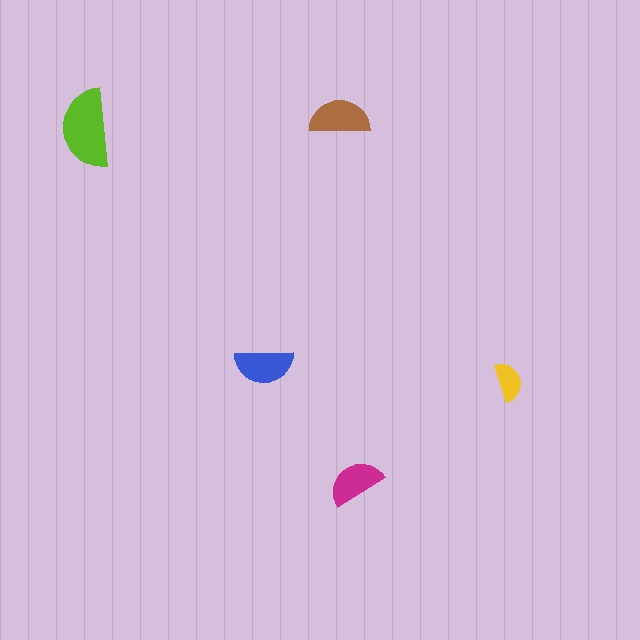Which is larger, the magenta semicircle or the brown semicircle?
The brown one.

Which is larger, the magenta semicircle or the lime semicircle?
The lime one.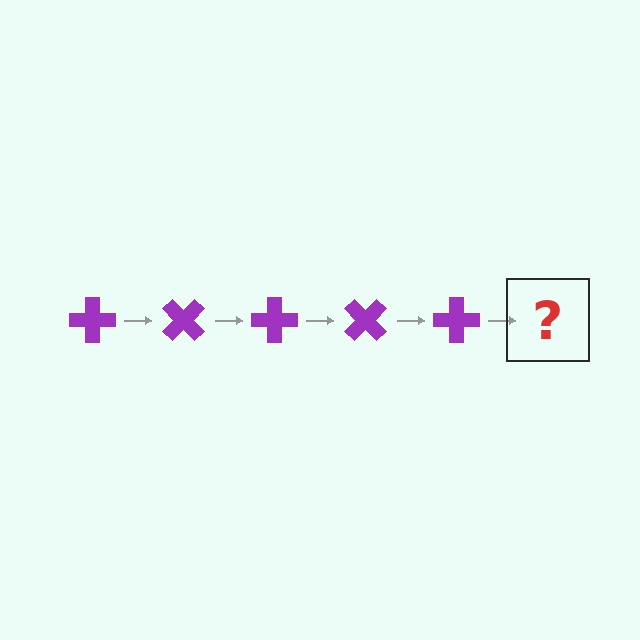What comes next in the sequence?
The next element should be a purple cross rotated 225 degrees.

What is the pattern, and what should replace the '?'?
The pattern is that the cross rotates 45 degrees each step. The '?' should be a purple cross rotated 225 degrees.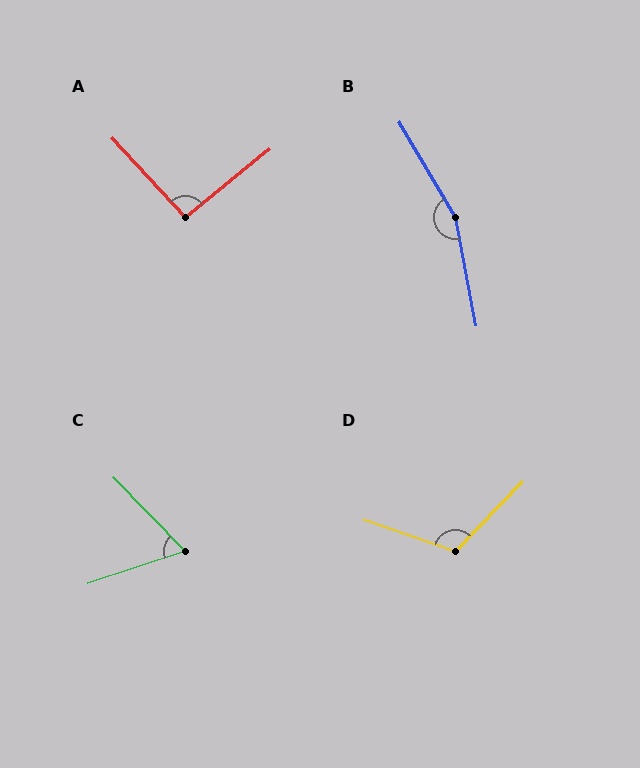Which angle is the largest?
B, at approximately 160 degrees.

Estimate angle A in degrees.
Approximately 93 degrees.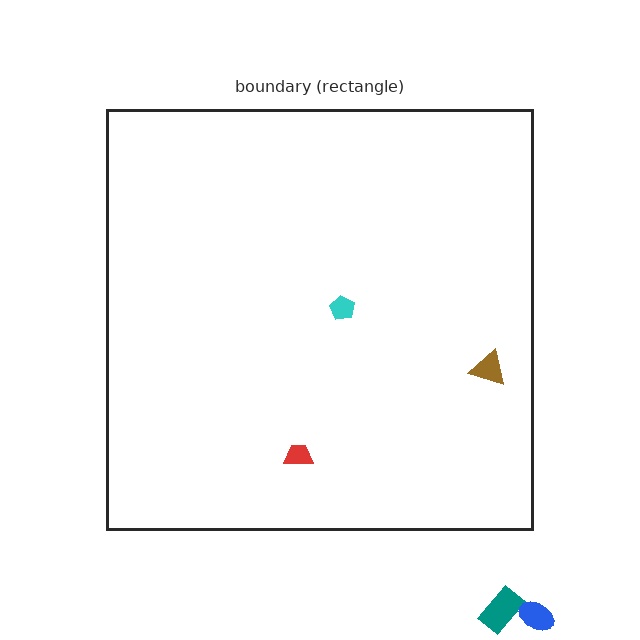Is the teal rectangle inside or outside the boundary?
Outside.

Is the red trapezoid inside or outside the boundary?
Inside.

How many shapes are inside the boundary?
3 inside, 2 outside.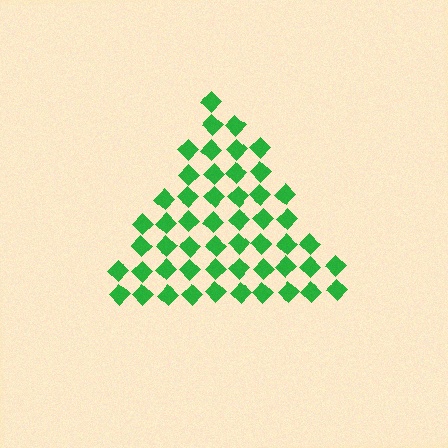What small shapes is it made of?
It is made of small diamonds.